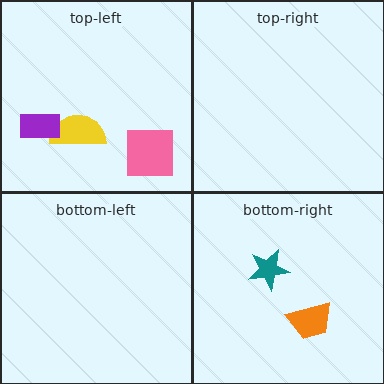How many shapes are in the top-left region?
3.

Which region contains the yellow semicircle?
The top-left region.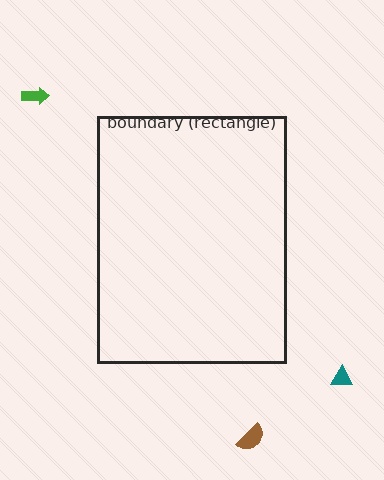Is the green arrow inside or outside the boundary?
Outside.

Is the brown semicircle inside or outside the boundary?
Outside.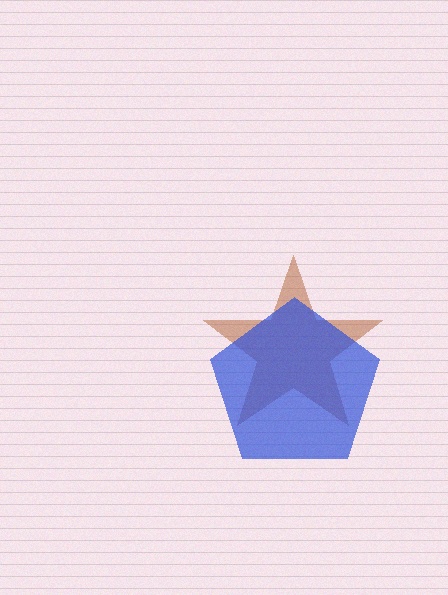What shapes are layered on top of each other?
The layered shapes are: a brown star, a blue pentagon.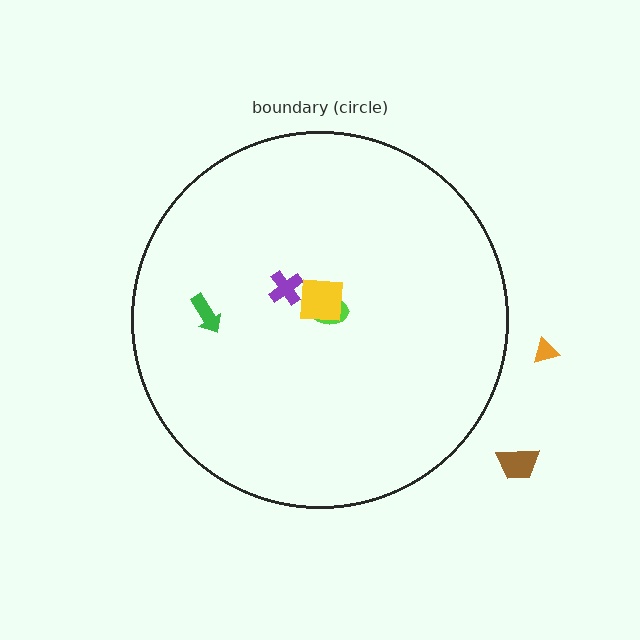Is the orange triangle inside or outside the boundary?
Outside.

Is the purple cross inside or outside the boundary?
Inside.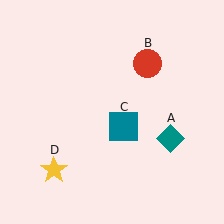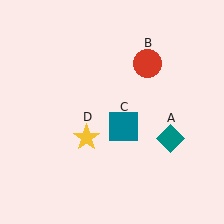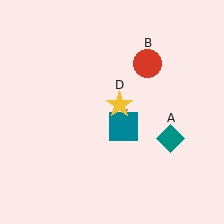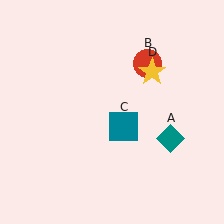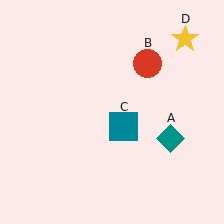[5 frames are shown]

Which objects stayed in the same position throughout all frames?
Teal diamond (object A) and red circle (object B) and teal square (object C) remained stationary.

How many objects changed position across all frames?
1 object changed position: yellow star (object D).